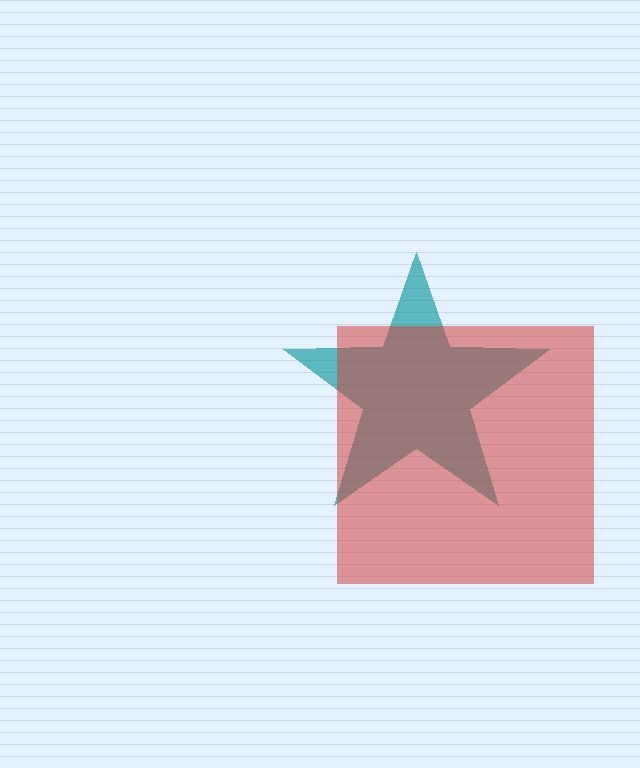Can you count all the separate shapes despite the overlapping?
Yes, there are 2 separate shapes.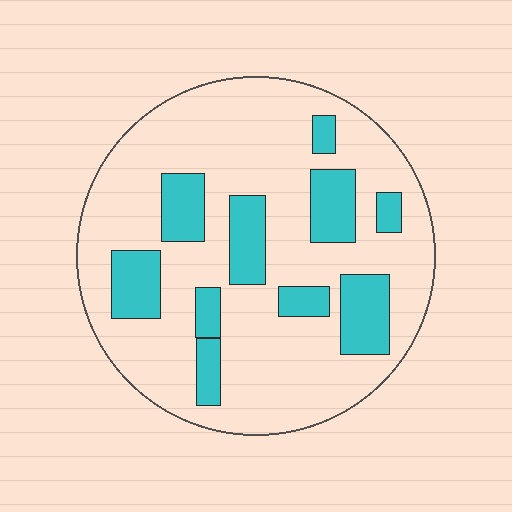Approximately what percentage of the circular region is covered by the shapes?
Approximately 25%.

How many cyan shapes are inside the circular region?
10.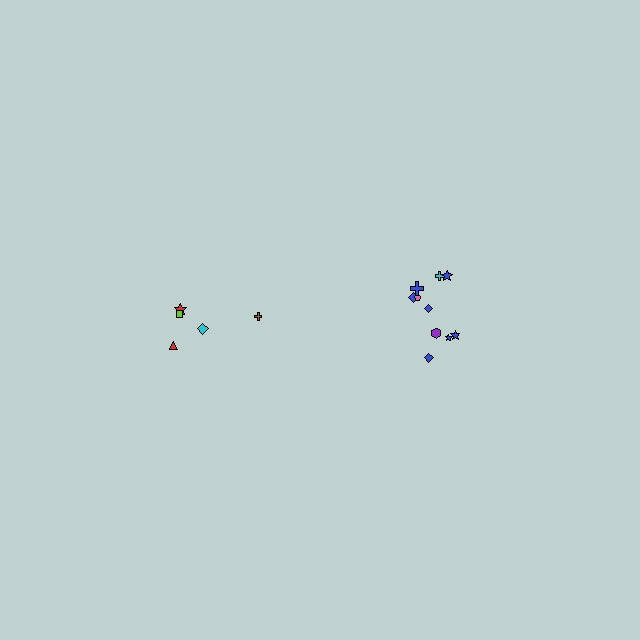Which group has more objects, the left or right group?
The right group.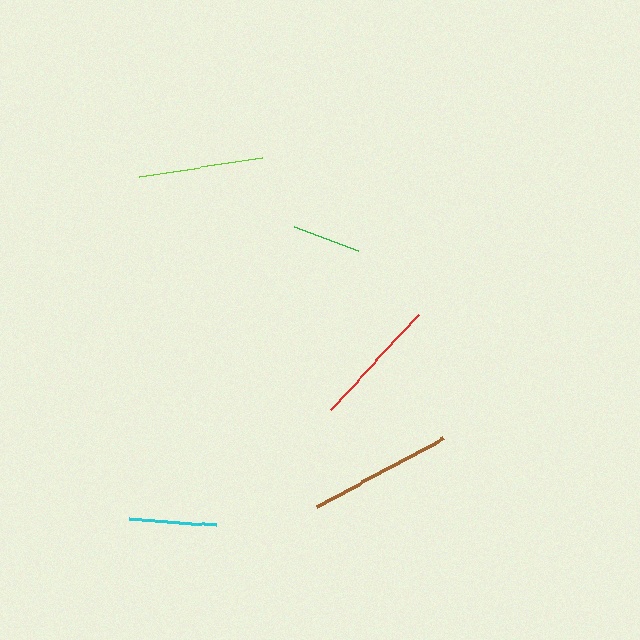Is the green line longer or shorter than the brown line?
The brown line is longer than the green line.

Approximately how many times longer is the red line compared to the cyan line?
The red line is approximately 1.5 times the length of the cyan line.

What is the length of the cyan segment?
The cyan segment is approximately 87 pixels long.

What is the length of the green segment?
The green segment is approximately 69 pixels long.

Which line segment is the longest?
The brown line is the longest at approximately 144 pixels.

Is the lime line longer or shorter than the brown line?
The brown line is longer than the lime line.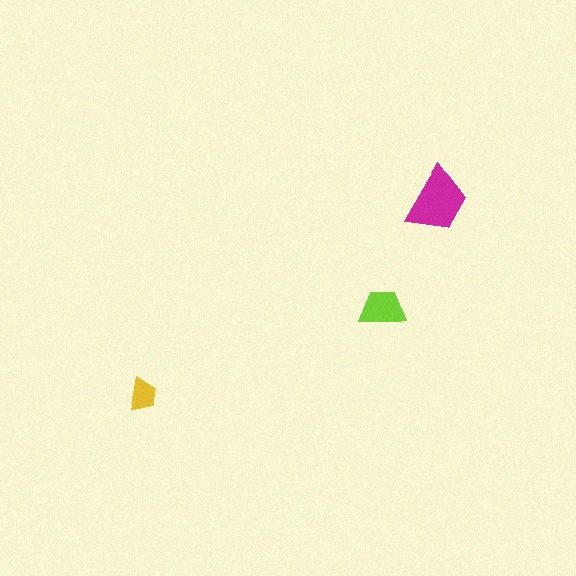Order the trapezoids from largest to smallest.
the magenta one, the lime one, the yellow one.